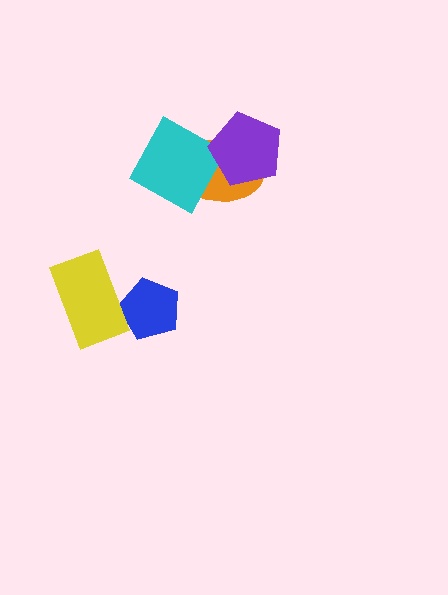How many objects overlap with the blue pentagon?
1 object overlaps with the blue pentagon.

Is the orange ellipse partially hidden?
Yes, it is partially covered by another shape.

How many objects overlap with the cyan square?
1 object overlaps with the cyan square.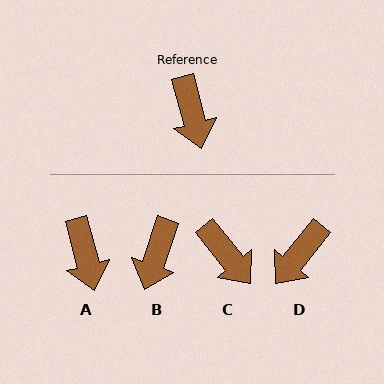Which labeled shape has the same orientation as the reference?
A.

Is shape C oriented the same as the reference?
No, it is off by about 24 degrees.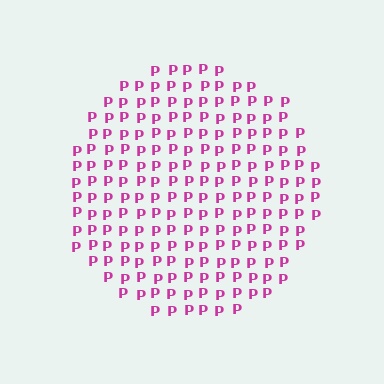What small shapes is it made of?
It is made of small letter P's.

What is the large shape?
The large shape is a circle.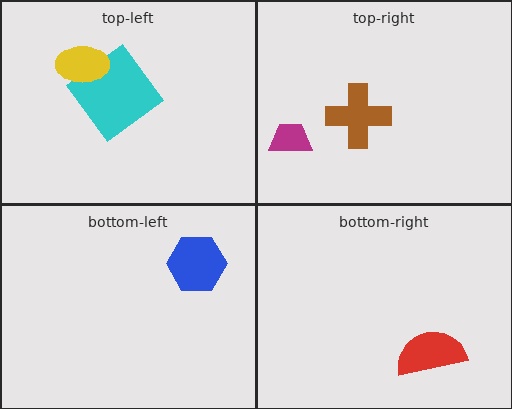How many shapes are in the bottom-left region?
1.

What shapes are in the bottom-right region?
The red semicircle.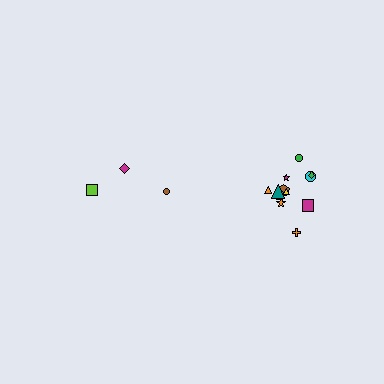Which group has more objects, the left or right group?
The right group.